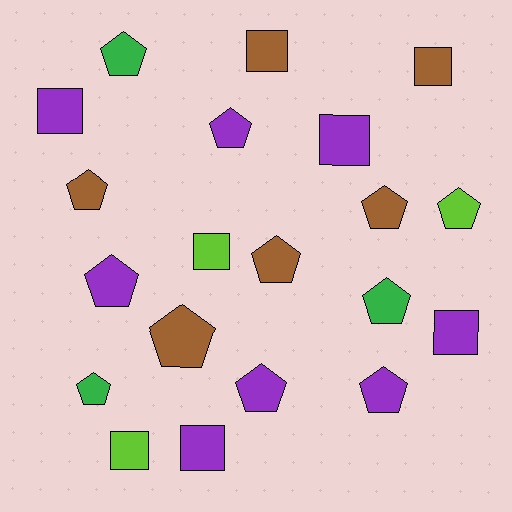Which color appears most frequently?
Purple, with 8 objects.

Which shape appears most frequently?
Pentagon, with 12 objects.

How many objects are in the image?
There are 20 objects.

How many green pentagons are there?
There are 3 green pentagons.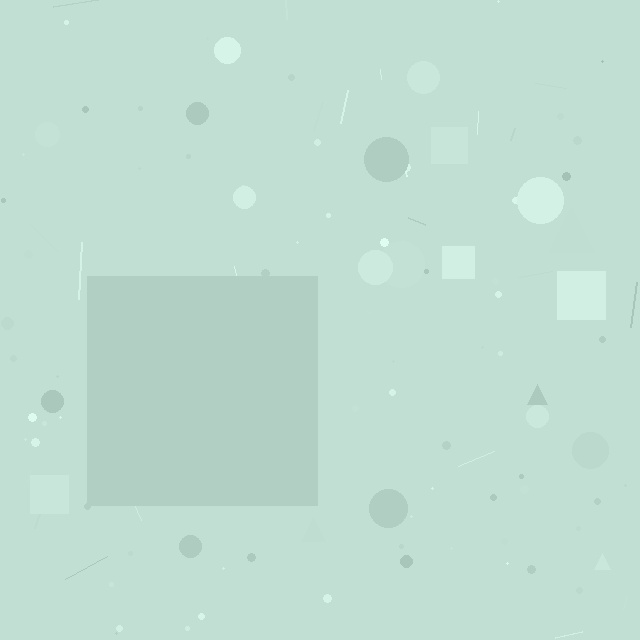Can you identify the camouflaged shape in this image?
The camouflaged shape is a square.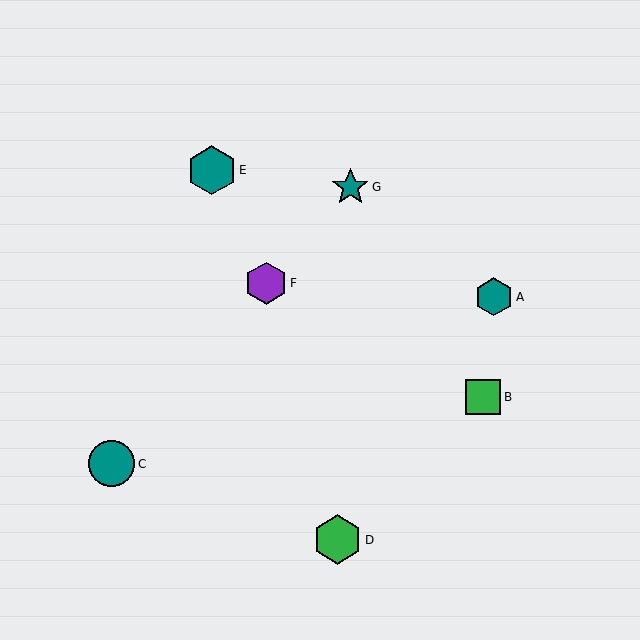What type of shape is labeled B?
Shape B is a green square.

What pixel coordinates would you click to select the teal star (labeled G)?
Click at (350, 187) to select the teal star G.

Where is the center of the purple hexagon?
The center of the purple hexagon is at (266, 283).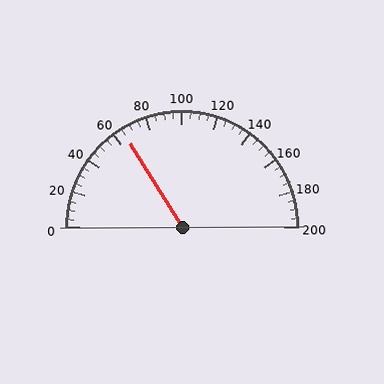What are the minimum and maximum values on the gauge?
The gauge ranges from 0 to 200.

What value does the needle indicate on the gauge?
The needle indicates approximately 65.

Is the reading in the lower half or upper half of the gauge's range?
The reading is in the lower half of the range (0 to 200).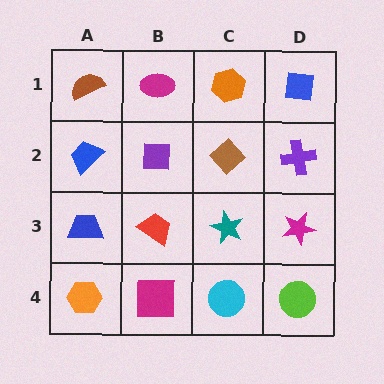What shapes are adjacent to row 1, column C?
A brown diamond (row 2, column C), a magenta ellipse (row 1, column B), a blue square (row 1, column D).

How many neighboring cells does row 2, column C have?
4.